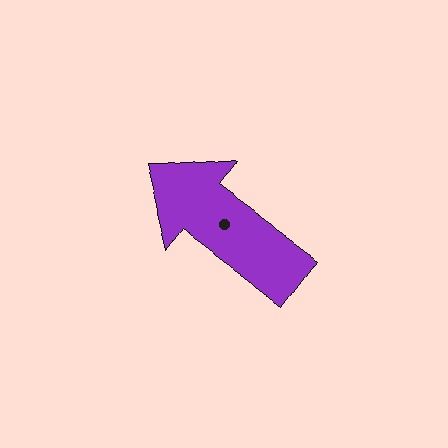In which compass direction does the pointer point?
Northwest.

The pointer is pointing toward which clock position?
Roughly 10 o'clock.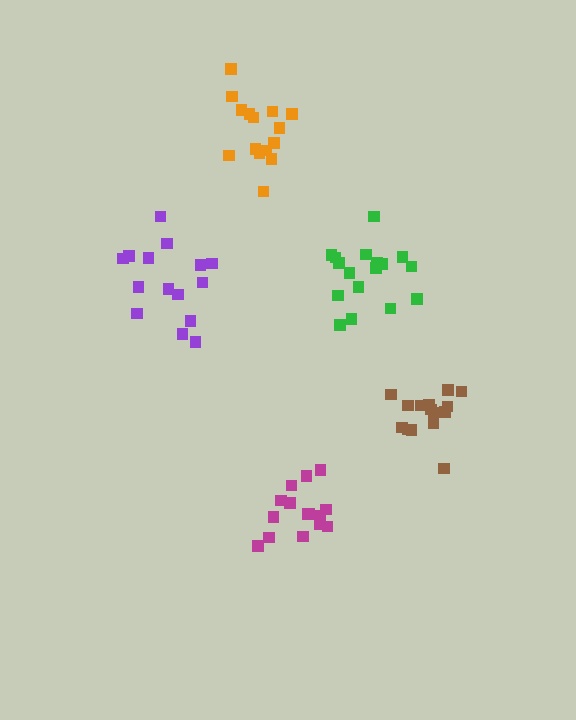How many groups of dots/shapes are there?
There are 5 groups.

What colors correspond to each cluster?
The clusters are colored: purple, magenta, green, orange, brown.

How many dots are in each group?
Group 1: 15 dots, Group 2: 15 dots, Group 3: 17 dots, Group 4: 15 dots, Group 5: 15 dots (77 total).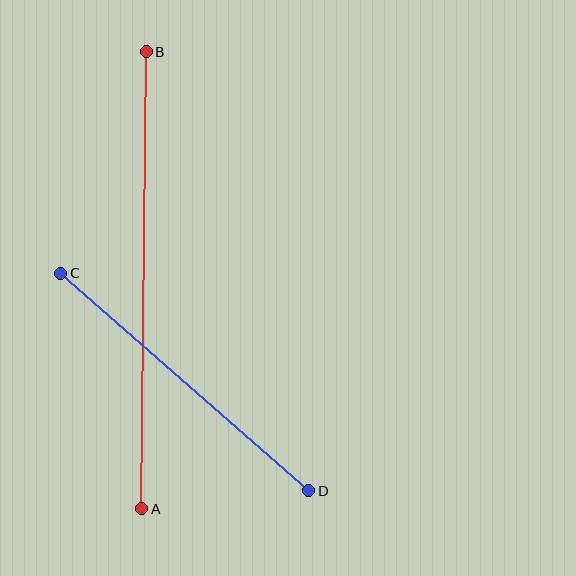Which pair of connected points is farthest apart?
Points A and B are farthest apart.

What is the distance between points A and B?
The distance is approximately 457 pixels.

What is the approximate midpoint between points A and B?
The midpoint is at approximately (144, 280) pixels.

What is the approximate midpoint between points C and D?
The midpoint is at approximately (185, 382) pixels.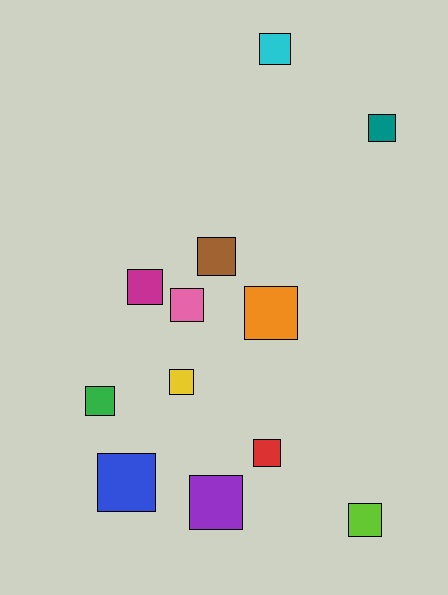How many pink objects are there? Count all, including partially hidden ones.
There is 1 pink object.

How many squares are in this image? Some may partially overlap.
There are 12 squares.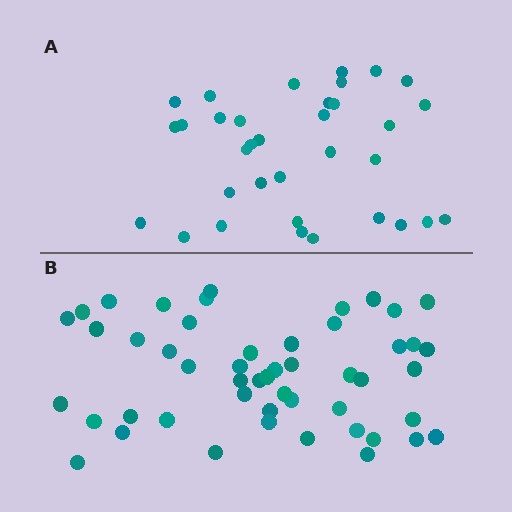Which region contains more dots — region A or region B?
Region B (the bottom region) has more dots.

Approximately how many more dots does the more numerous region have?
Region B has approximately 15 more dots than region A.